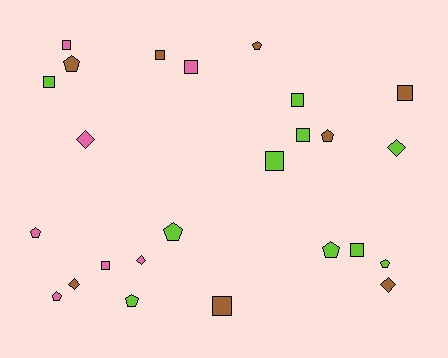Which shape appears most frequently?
Square, with 11 objects.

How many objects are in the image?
There are 25 objects.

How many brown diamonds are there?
There are 2 brown diamonds.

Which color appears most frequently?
Lime, with 10 objects.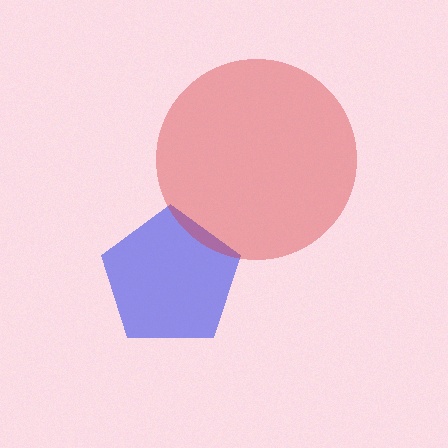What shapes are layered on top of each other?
The layered shapes are: a blue pentagon, a red circle.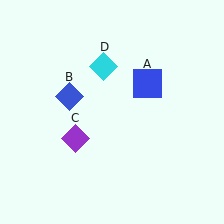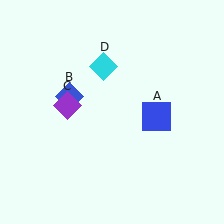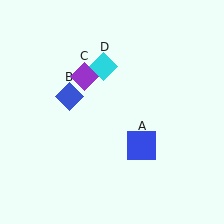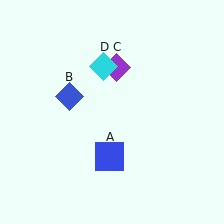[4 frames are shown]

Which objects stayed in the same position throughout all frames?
Blue diamond (object B) and cyan diamond (object D) remained stationary.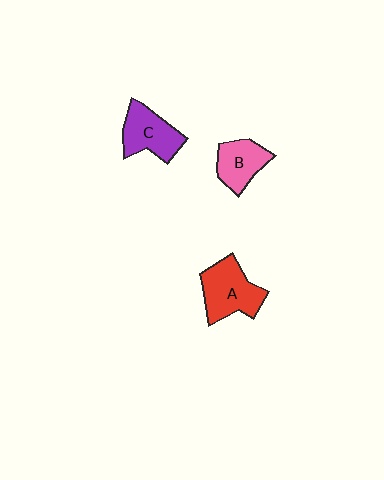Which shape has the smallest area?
Shape B (pink).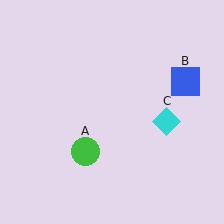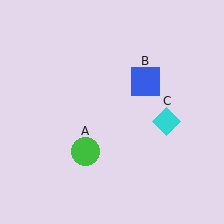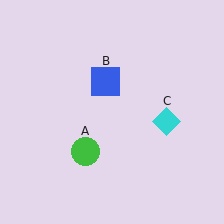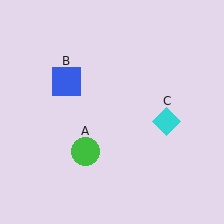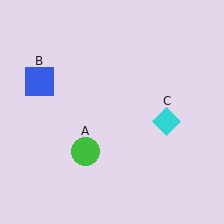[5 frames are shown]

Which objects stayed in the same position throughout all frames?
Green circle (object A) and cyan diamond (object C) remained stationary.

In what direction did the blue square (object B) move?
The blue square (object B) moved left.